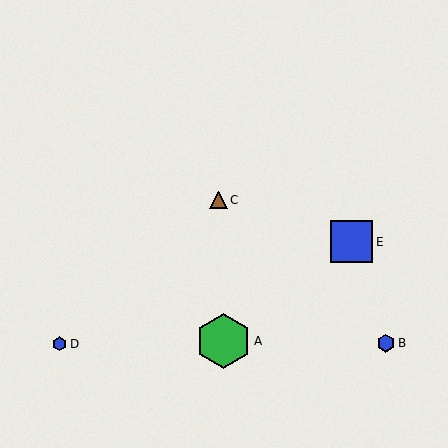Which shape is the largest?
The green hexagon (labeled A) is the largest.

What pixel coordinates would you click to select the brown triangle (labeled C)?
Click at (218, 200) to select the brown triangle C.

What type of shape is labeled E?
Shape E is a blue square.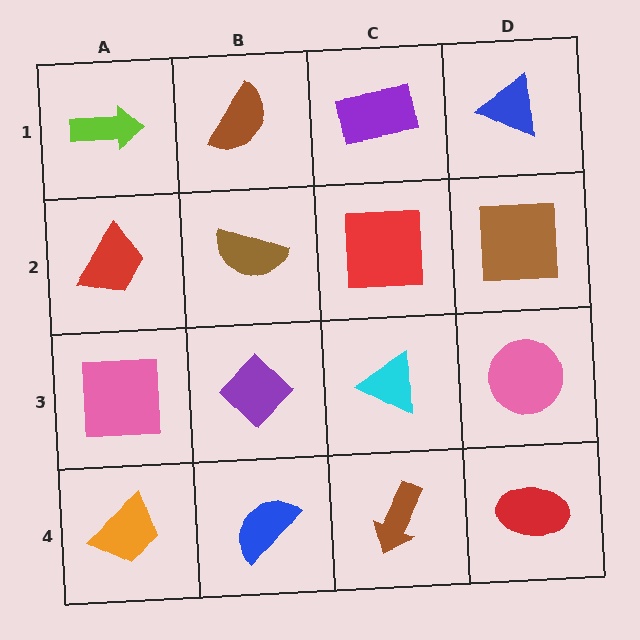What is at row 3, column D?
A pink circle.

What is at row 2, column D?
A brown square.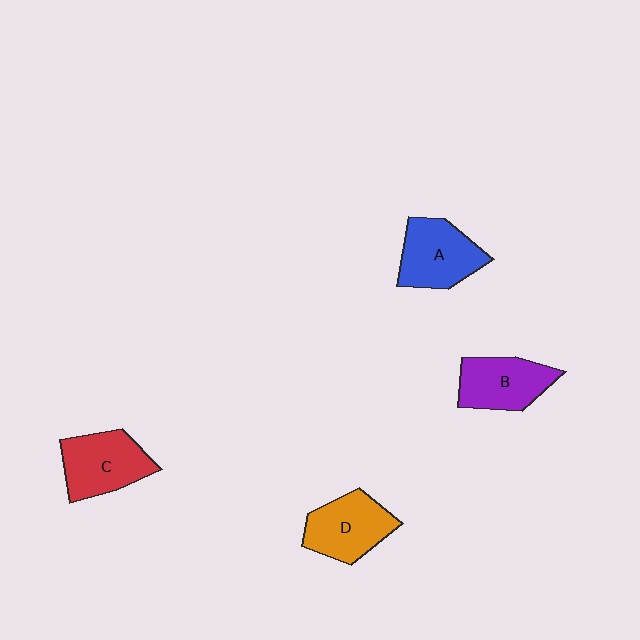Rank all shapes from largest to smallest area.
From largest to smallest: C (red), A (blue), D (orange), B (purple).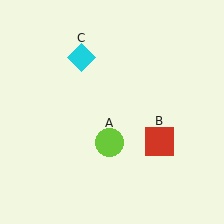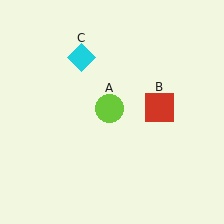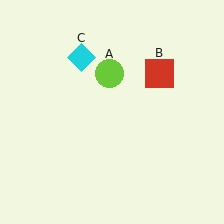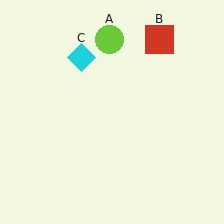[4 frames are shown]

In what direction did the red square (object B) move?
The red square (object B) moved up.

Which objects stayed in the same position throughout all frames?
Cyan diamond (object C) remained stationary.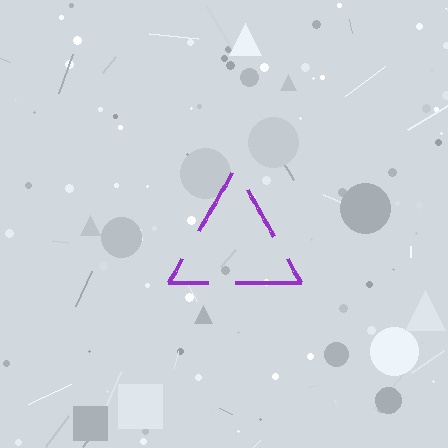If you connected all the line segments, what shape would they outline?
They would outline a triangle.